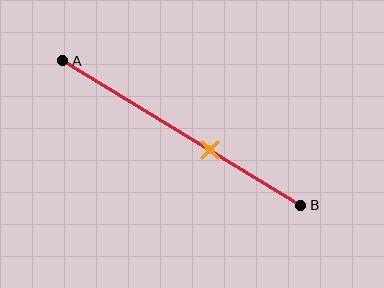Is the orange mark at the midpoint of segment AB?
No, the mark is at about 60% from A, not at the 50% midpoint.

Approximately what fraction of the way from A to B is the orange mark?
The orange mark is approximately 60% of the way from A to B.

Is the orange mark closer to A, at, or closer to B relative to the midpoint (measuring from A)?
The orange mark is closer to point B than the midpoint of segment AB.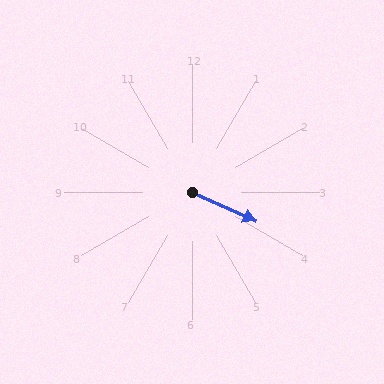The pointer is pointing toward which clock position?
Roughly 4 o'clock.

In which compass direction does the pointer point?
Southeast.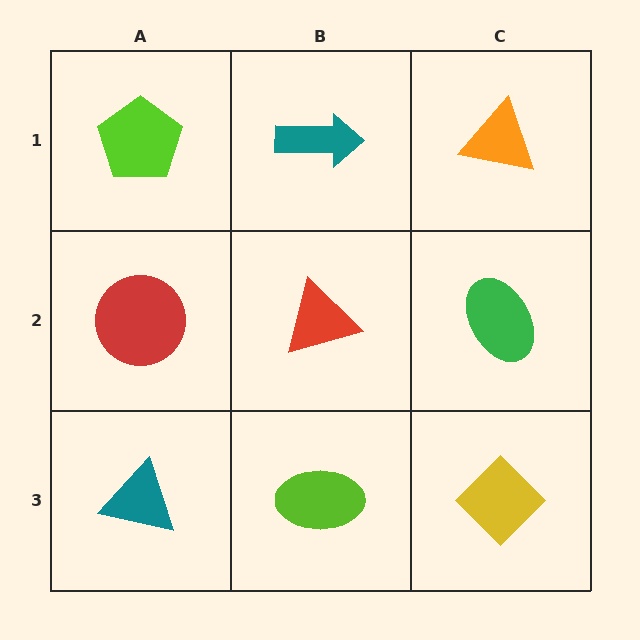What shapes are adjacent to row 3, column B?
A red triangle (row 2, column B), a teal triangle (row 3, column A), a yellow diamond (row 3, column C).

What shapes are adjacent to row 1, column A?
A red circle (row 2, column A), a teal arrow (row 1, column B).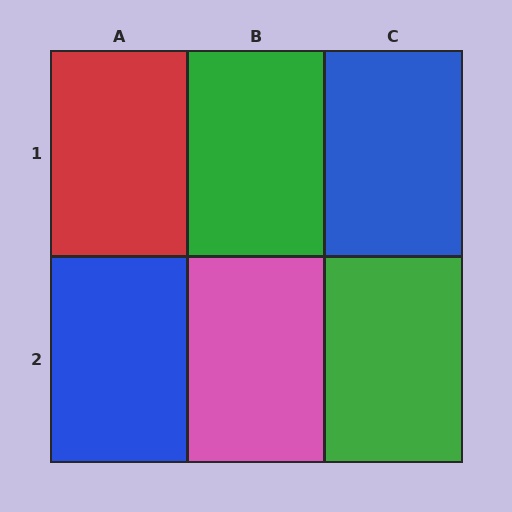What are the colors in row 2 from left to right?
Blue, pink, green.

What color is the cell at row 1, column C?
Blue.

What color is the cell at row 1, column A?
Red.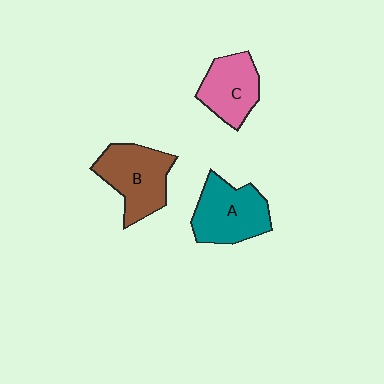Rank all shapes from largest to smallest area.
From largest to smallest: B (brown), A (teal), C (pink).